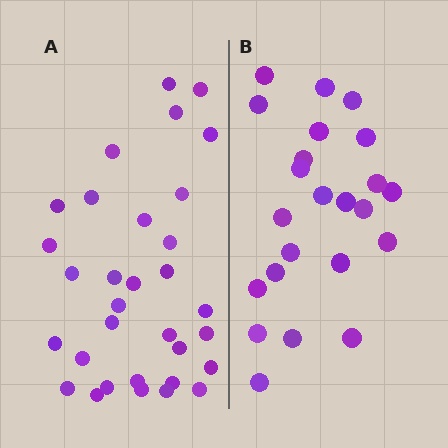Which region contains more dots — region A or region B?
Region A (the left region) has more dots.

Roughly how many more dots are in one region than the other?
Region A has roughly 8 or so more dots than region B.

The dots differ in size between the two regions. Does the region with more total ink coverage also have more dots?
No. Region B has more total ink coverage because its dots are larger, but region A actually contains more individual dots. Total area can be misleading — the number of items is what matters here.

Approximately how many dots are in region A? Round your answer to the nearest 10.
About 30 dots. (The exact count is 32, which rounds to 30.)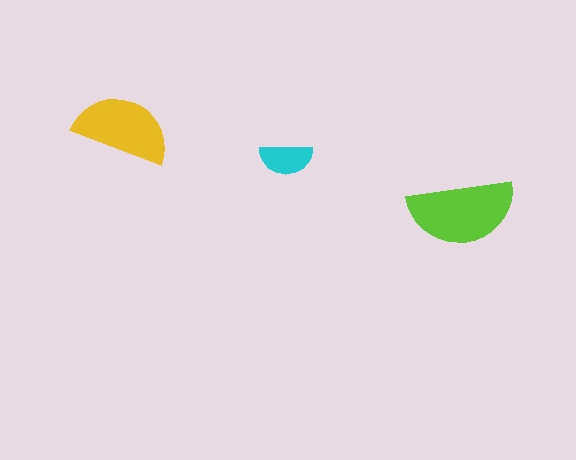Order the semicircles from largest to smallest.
the lime one, the yellow one, the cyan one.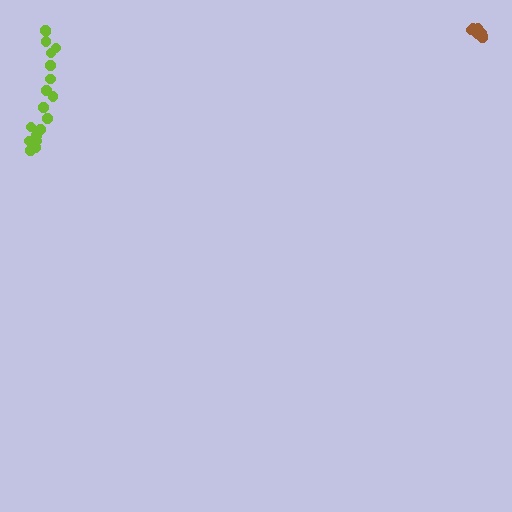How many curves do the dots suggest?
There are 2 distinct paths.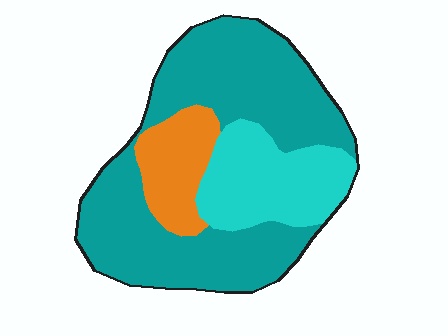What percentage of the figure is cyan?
Cyan covers around 25% of the figure.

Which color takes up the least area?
Orange, at roughly 15%.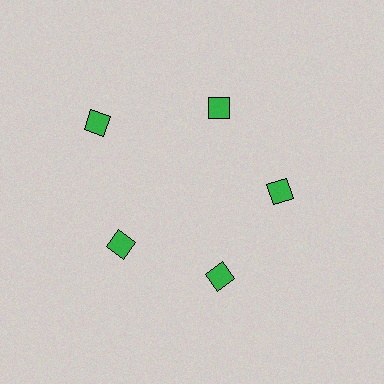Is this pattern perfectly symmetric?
No. The 5 green diamonds are arranged in a ring, but one element near the 10 o'clock position is pushed outward from the center, breaking the 5-fold rotational symmetry.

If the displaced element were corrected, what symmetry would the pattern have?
It would have 5-fold rotational symmetry — the pattern would map onto itself every 72 degrees.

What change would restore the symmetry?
The symmetry would be restored by moving it inward, back onto the ring so that all 5 diamonds sit at equal angles and equal distance from the center.